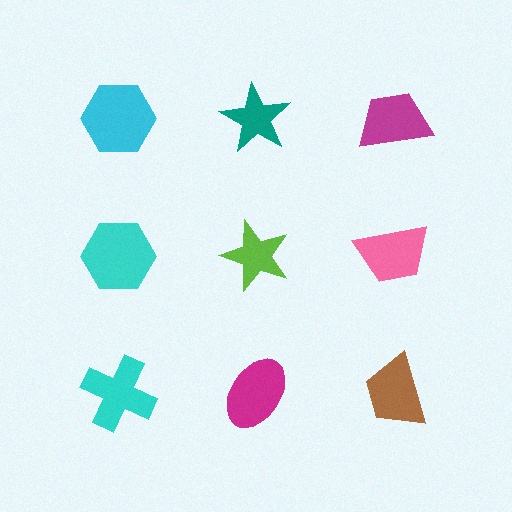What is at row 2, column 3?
A pink trapezoid.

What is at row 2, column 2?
A lime star.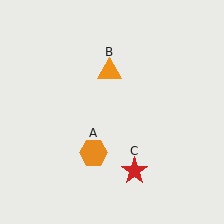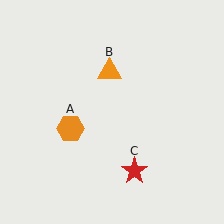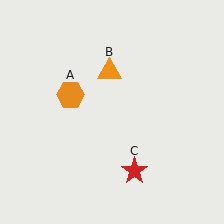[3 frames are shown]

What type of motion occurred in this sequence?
The orange hexagon (object A) rotated clockwise around the center of the scene.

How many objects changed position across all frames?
1 object changed position: orange hexagon (object A).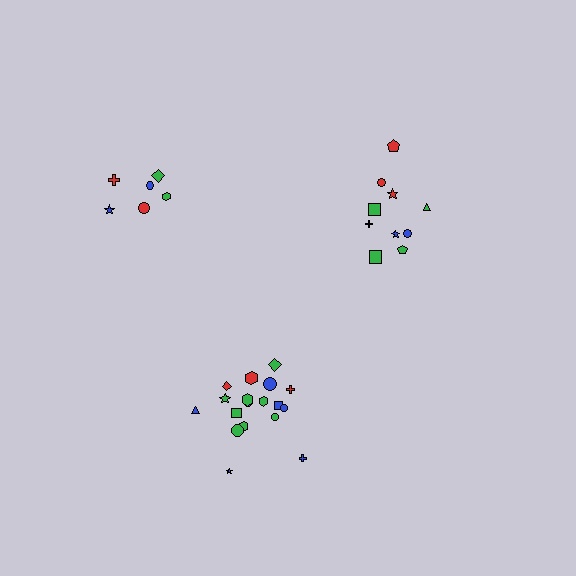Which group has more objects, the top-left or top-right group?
The top-right group.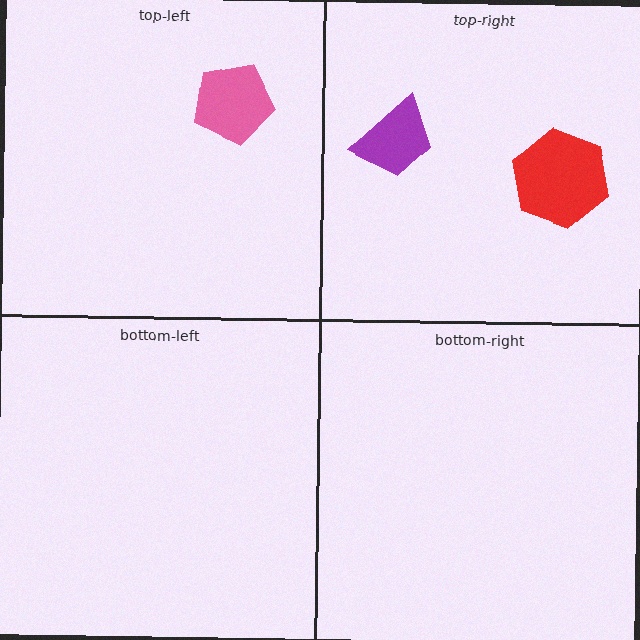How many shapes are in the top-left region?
1.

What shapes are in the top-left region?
The pink pentagon.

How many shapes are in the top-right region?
2.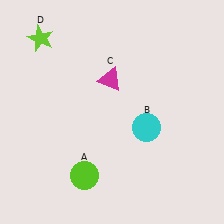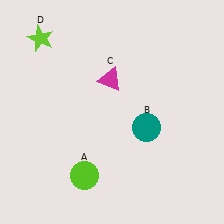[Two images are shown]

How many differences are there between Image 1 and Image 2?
There is 1 difference between the two images.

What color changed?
The circle (B) changed from cyan in Image 1 to teal in Image 2.